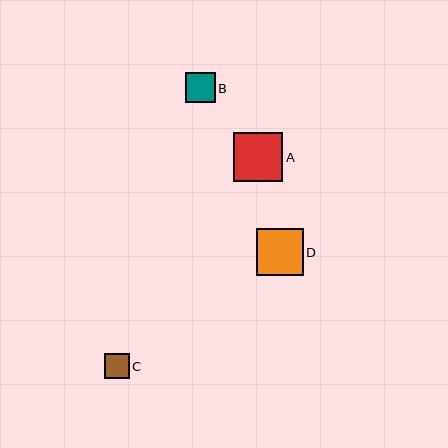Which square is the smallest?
Square C is the smallest with a size of approximately 25 pixels.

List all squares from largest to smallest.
From largest to smallest: A, D, B, C.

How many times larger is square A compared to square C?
Square A is approximately 2.0 times the size of square C.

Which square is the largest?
Square A is the largest with a size of approximately 49 pixels.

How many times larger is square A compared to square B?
Square A is approximately 1.6 times the size of square B.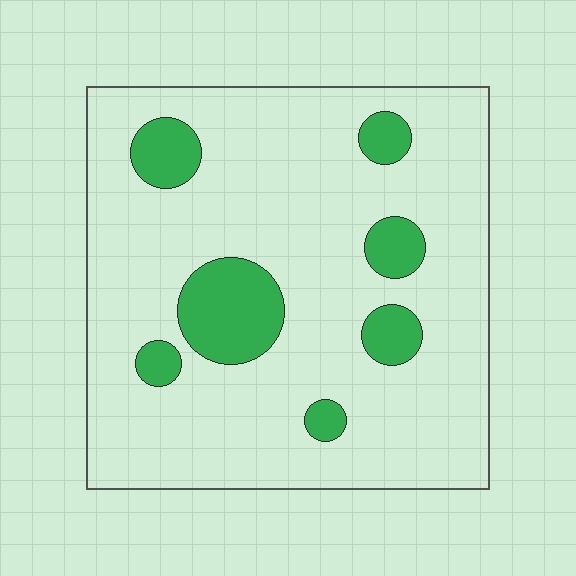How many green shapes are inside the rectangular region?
7.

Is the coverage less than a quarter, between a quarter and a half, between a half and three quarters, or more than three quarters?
Less than a quarter.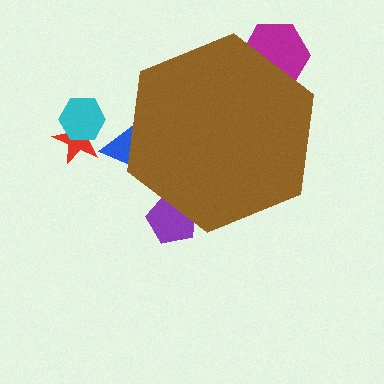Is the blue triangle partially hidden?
Yes, the blue triangle is partially hidden behind the brown hexagon.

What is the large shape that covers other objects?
A brown hexagon.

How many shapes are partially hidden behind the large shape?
3 shapes are partially hidden.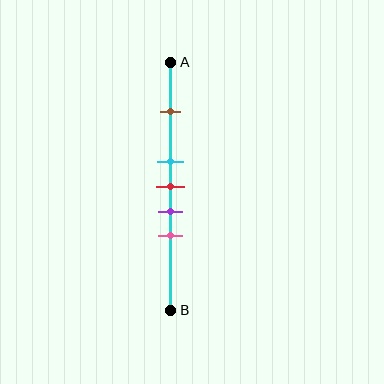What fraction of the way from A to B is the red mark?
The red mark is approximately 50% (0.5) of the way from A to B.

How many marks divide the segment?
There are 5 marks dividing the segment.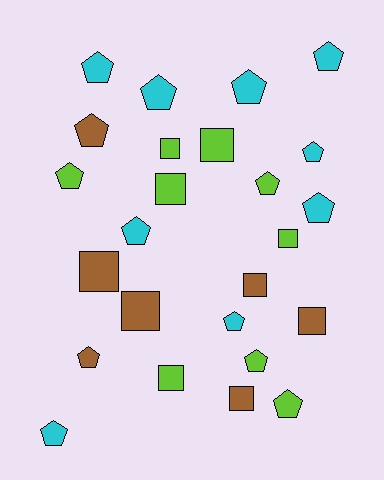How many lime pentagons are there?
There are 4 lime pentagons.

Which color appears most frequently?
Cyan, with 9 objects.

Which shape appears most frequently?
Pentagon, with 15 objects.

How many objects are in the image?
There are 25 objects.